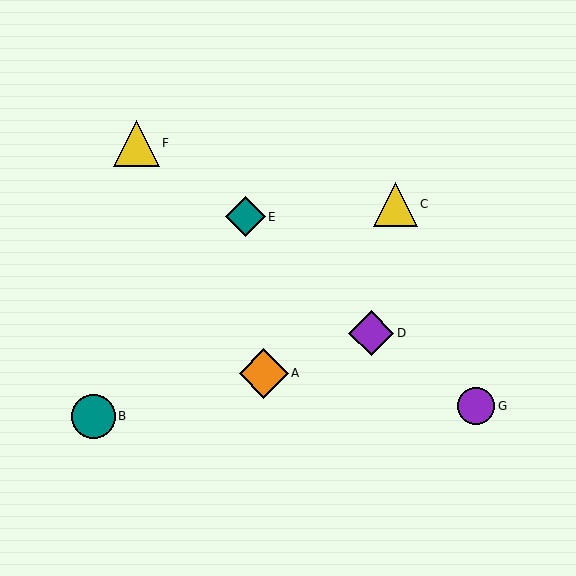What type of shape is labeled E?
Shape E is a teal diamond.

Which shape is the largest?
The orange diamond (labeled A) is the largest.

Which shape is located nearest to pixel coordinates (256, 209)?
The teal diamond (labeled E) at (245, 217) is nearest to that location.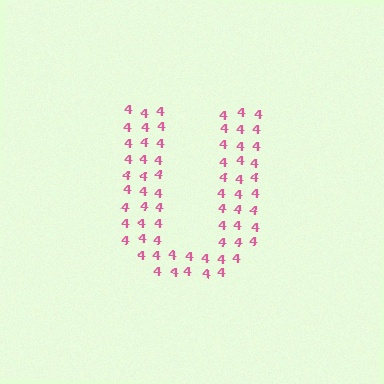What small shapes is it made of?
It is made of small digit 4's.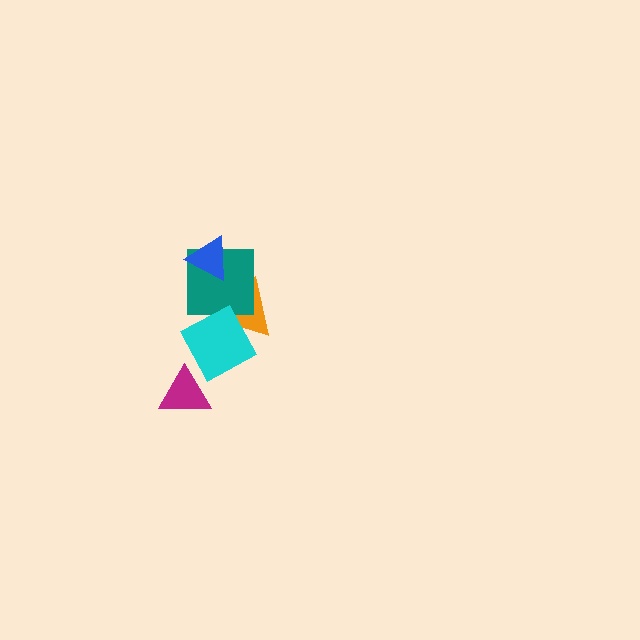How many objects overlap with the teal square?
3 objects overlap with the teal square.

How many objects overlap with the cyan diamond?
3 objects overlap with the cyan diamond.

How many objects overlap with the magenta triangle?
1 object overlaps with the magenta triangle.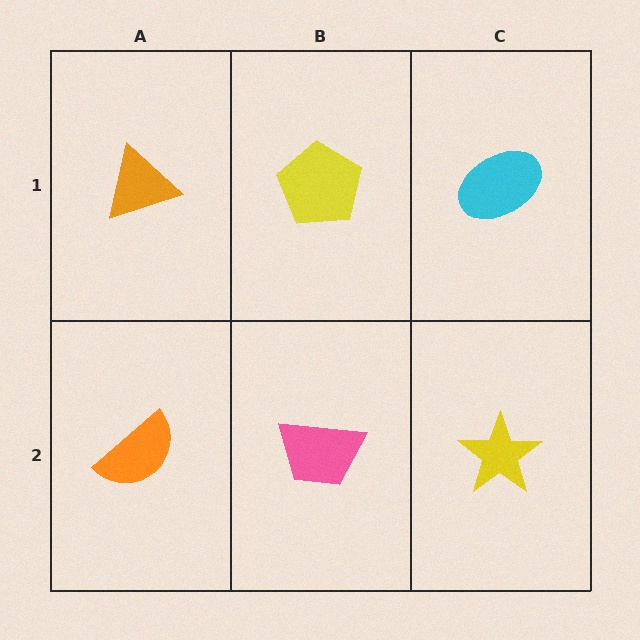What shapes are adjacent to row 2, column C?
A cyan ellipse (row 1, column C), a pink trapezoid (row 2, column B).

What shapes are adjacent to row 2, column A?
An orange triangle (row 1, column A), a pink trapezoid (row 2, column B).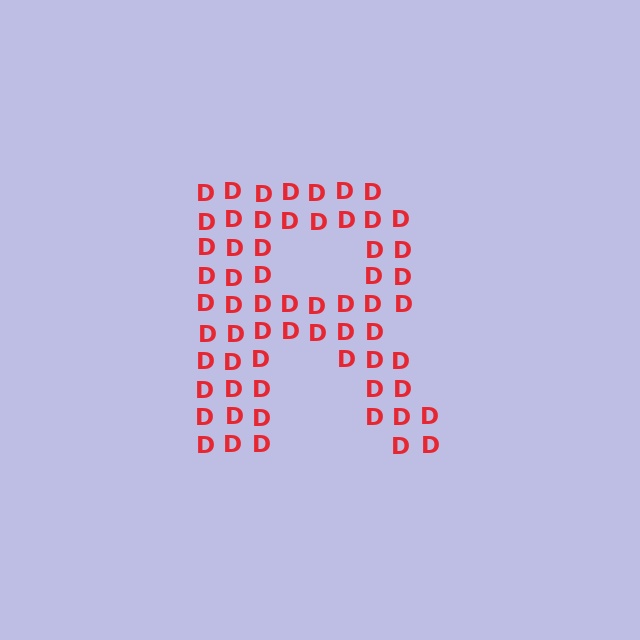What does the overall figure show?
The overall figure shows the letter R.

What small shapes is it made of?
It is made of small letter D's.